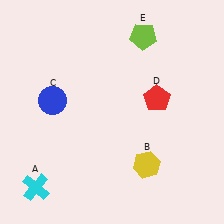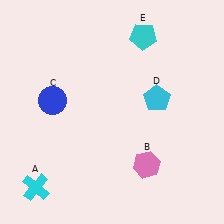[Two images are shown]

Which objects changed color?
B changed from yellow to pink. D changed from red to cyan. E changed from lime to cyan.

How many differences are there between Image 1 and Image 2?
There are 3 differences between the two images.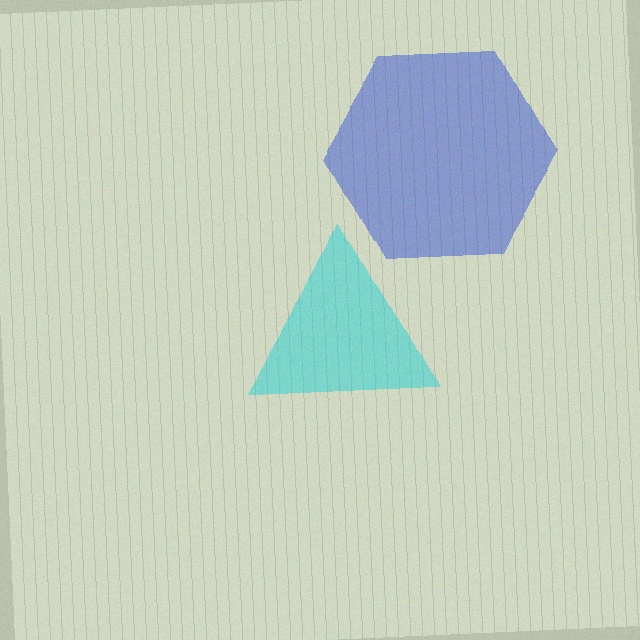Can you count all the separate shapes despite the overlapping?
Yes, there are 2 separate shapes.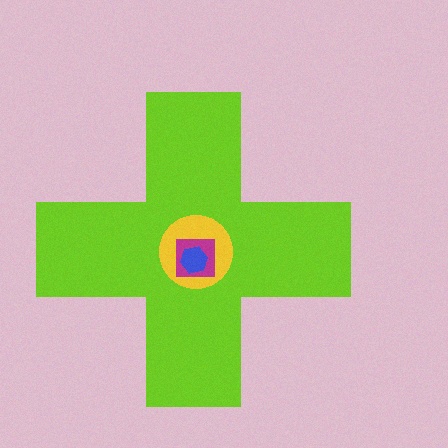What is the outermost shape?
The lime cross.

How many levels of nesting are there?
4.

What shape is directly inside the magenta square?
The blue hexagon.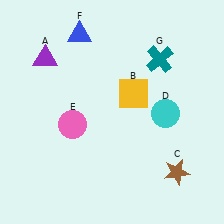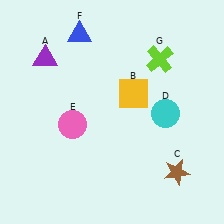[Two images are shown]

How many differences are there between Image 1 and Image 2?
There is 1 difference between the two images.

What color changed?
The cross (G) changed from teal in Image 1 to lime in Image 2.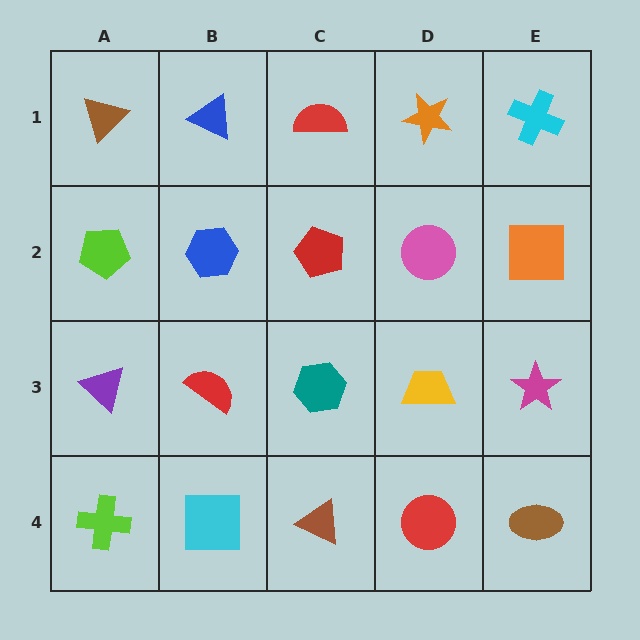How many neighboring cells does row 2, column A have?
3.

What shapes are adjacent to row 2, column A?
A brown triangle (row 1, column A), a purple triangle (row 3, column A), a blue hexagon (row 2, column B).